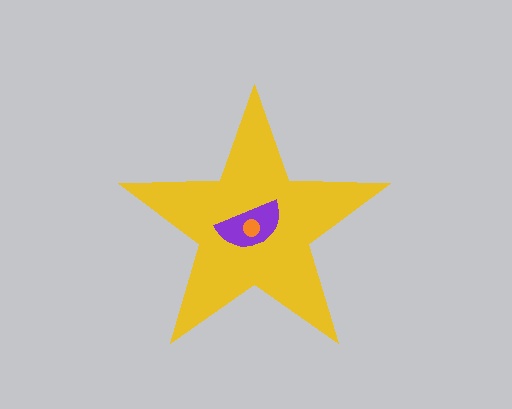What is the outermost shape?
The yellow star.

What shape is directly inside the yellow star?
The purple semicircle.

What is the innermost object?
The orange circle.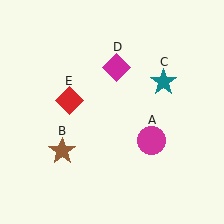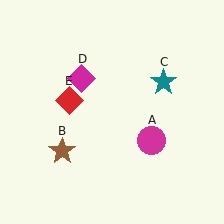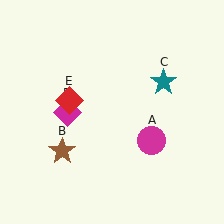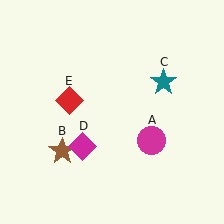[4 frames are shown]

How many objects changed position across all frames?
1 object changed position: magenta diamond (object D).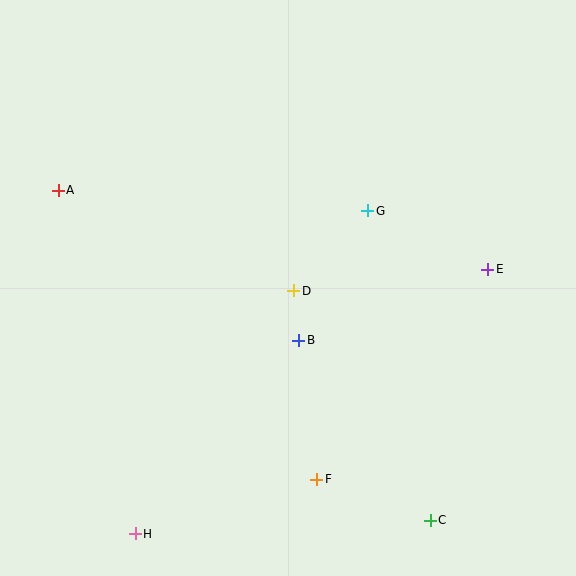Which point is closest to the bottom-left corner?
Point H is closest to the bottom-left corner.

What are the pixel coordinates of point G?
Point G is at (368, 211).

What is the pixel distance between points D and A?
The distance between D and A is 256 pixels.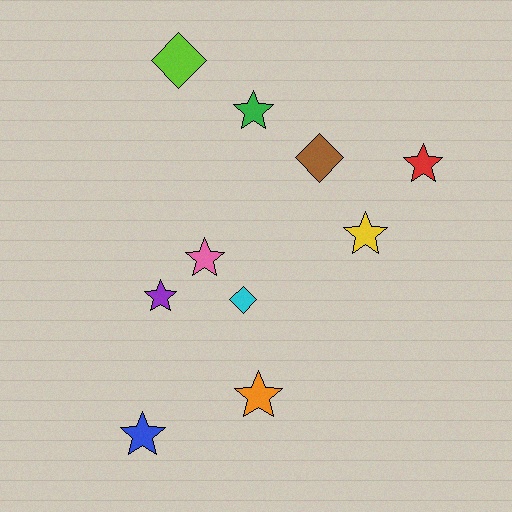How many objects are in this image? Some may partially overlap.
There are 10 objects.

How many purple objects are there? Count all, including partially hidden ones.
There is 1 purple object.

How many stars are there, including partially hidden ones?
There are 7 stars.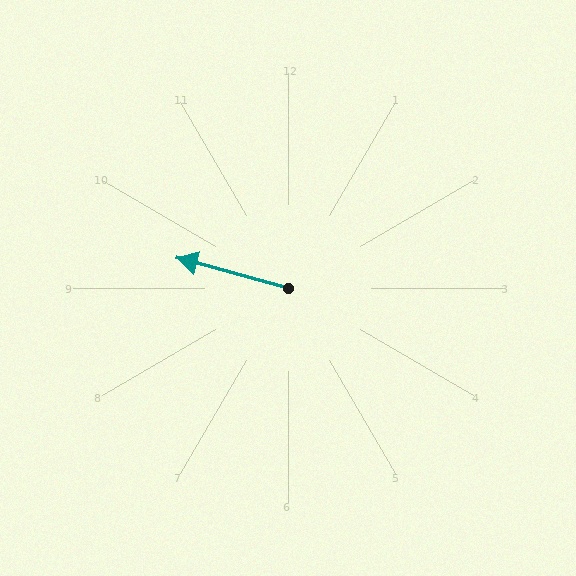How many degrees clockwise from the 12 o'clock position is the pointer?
Approximately 285 degrees.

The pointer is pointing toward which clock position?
Roughly 10 o'clock.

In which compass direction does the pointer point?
West.